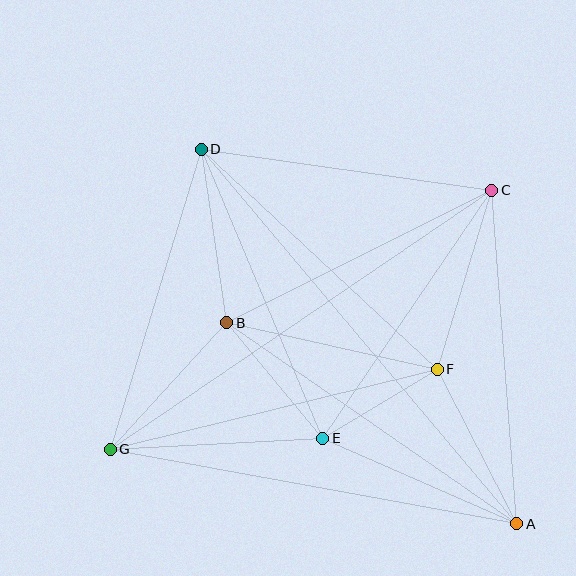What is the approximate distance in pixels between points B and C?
The distance between B and C is approximately 296 pixels.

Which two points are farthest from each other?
Points A and D are farthest from each other.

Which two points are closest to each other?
Points E and F are closest to each other.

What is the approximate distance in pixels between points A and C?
The distance between A and C is approximately 335 pixels.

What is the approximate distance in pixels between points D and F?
The distance between D and F is approximately 323 pixels.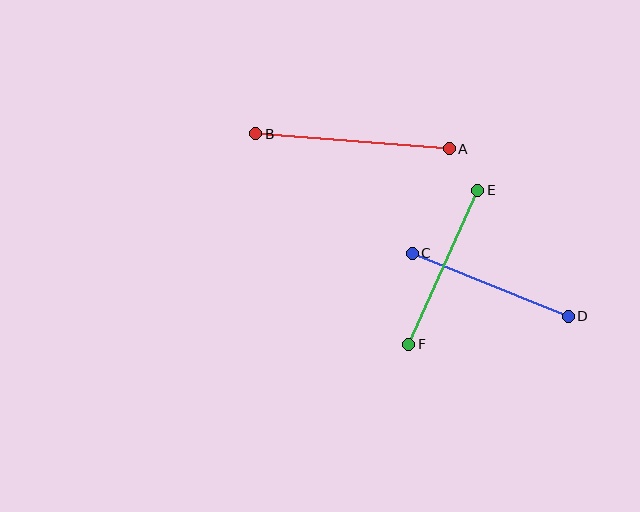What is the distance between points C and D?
The distance is approximately 168 pixels.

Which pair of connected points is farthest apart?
Points A and B are farthest apart.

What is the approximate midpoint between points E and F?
The midpoint is at approximately (443, 267) pixels.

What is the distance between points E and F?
The distance is approximately 169 pixels.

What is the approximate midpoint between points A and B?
The midpoint is at approximately (353, 141) pixels.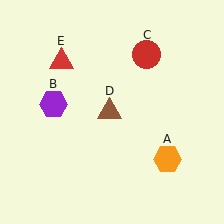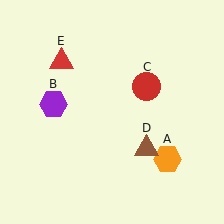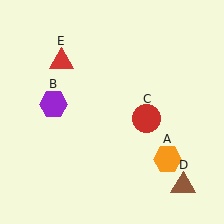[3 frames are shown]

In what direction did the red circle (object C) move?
The red circle (object C) moved down.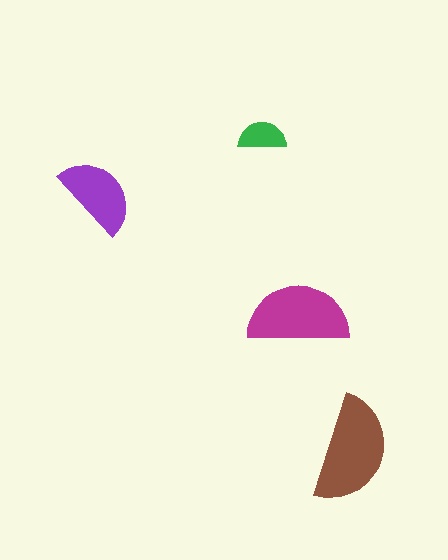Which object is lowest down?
The brown semicircle is bottommost.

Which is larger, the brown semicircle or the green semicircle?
The brown one.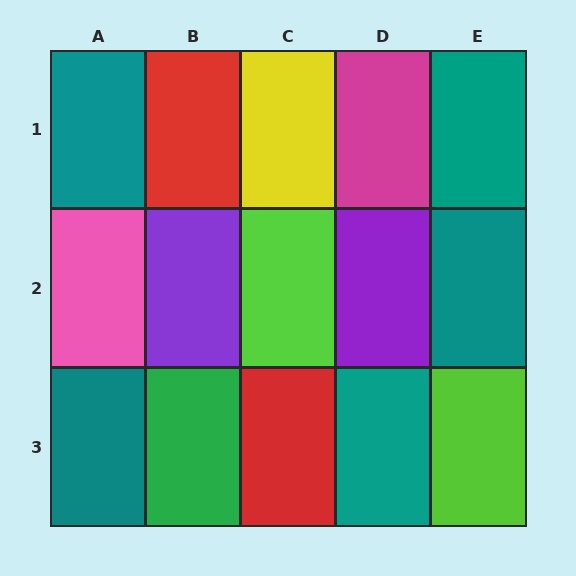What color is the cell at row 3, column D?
Teal.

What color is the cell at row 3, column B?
Green.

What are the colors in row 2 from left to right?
Pink, purple, lime, purple, teal.